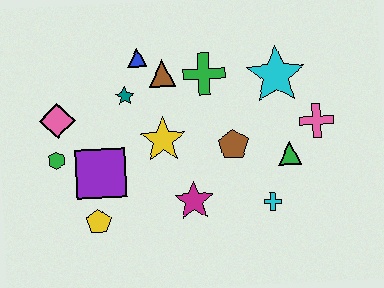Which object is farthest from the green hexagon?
The pink cross is farthest from the green hexagon.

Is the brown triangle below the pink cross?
No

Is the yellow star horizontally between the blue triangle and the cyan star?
Yes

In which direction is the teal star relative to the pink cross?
The teal star is to the left of the pink cross.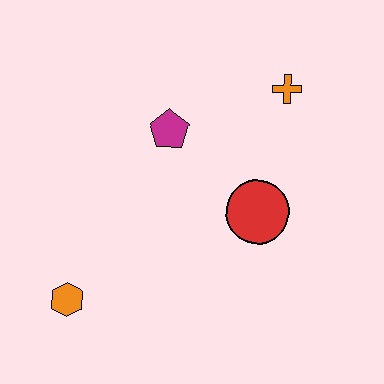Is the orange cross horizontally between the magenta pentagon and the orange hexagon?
No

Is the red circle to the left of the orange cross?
Yes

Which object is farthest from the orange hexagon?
The orange cross is farthest from the orange hexagon.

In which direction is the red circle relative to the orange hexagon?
The red circle is to the right of the orange hexagon.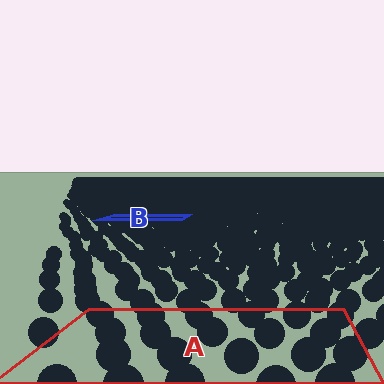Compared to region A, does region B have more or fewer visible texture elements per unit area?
Region B has more texture elements per unit area — they are packed more densely because it is farther away.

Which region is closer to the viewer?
Region A is closer. The texture elements there are larger and more spread out.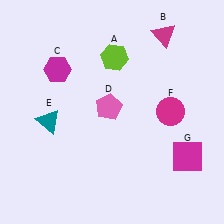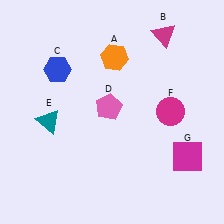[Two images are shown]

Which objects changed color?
A changed from lime to orange. C changed from magenta to blue.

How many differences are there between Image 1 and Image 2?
There are 2 differences between the two images.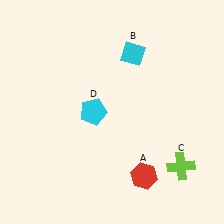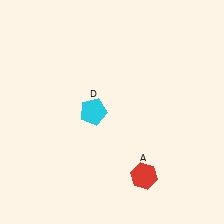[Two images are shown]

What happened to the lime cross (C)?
The lime cross (C) was removed in Image 2. It was in the bottom-right area of Image 1.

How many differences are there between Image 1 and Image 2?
There are 2 differences between the two images.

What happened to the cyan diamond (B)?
The cyan diamond (B) was removed in Image 2. It was in the top-right area of Image 1.